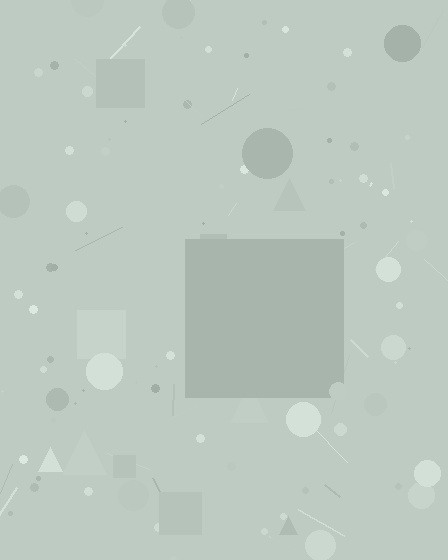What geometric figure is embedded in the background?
A square is embedded in the background.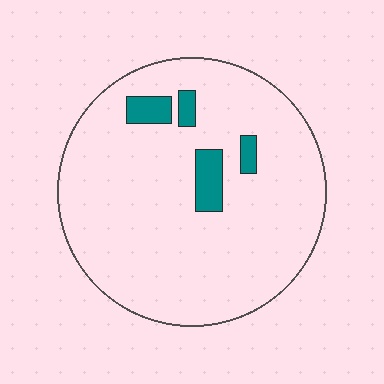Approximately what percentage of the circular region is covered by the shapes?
Approximately 10%.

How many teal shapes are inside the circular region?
4.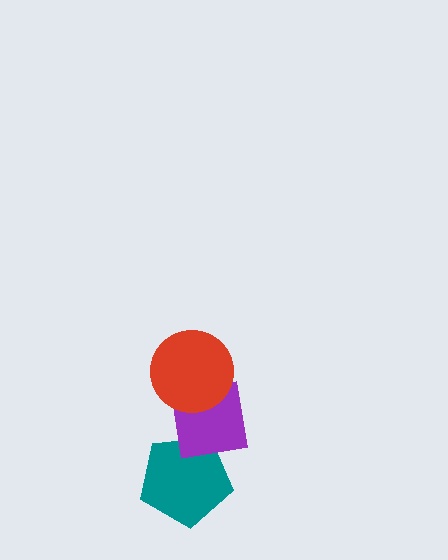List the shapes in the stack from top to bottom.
From top to bottom: the red circle, the purple square, the teal pentagon.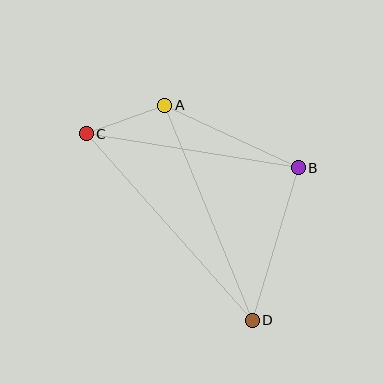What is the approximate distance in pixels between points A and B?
The distance between A and B is approximately 147 pixels.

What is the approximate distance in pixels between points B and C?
The distance between B and C is approximately 215 pixels.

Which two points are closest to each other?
Points A and C are closest to each other.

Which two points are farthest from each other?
Points C and D are farthest from each other.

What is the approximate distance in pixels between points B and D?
The distance between B and D is approximately 159 pixels.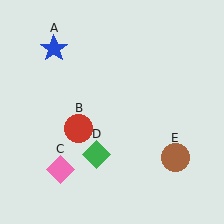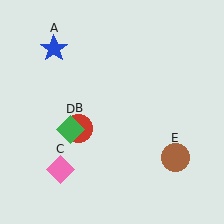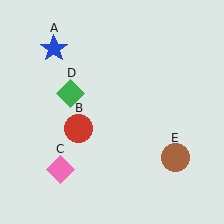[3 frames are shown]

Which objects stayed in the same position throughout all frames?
Blue star (object A) and red circle (object B) and pink diamond (object C) and brown circle (object E) remained stationary.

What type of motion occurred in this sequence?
The green diamond (object D) rotated clockwise around the center of the scene.